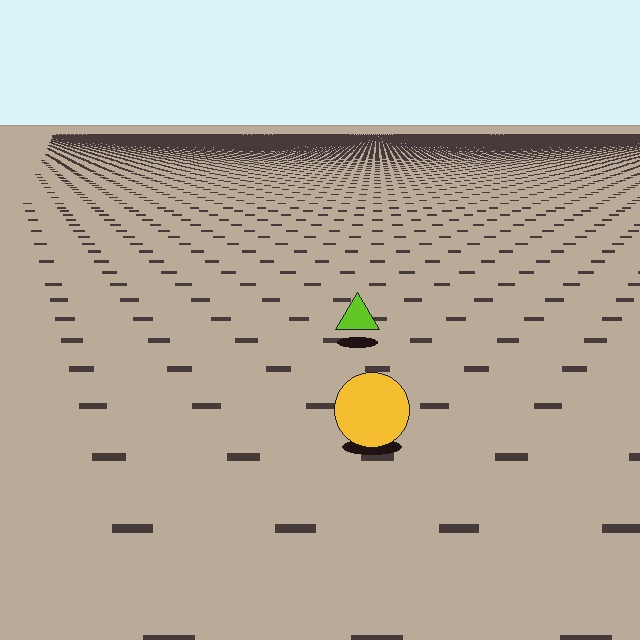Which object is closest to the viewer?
The yellow circle is closest. The texture marks near it are larger and more spread out.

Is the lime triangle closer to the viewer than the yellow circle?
No. The yellow circle is closer — you can tell from the texture gradient: the ground texture is coarser near it.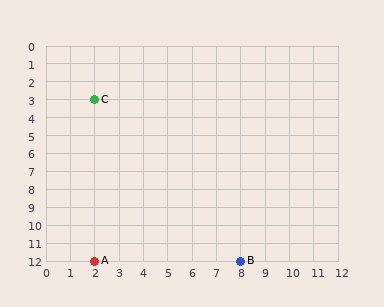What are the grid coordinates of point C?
Point C is at grid coordinates (2, 3).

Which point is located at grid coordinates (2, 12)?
Point A is at (2, 12).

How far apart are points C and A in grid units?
Points C and A are 9 rows apart.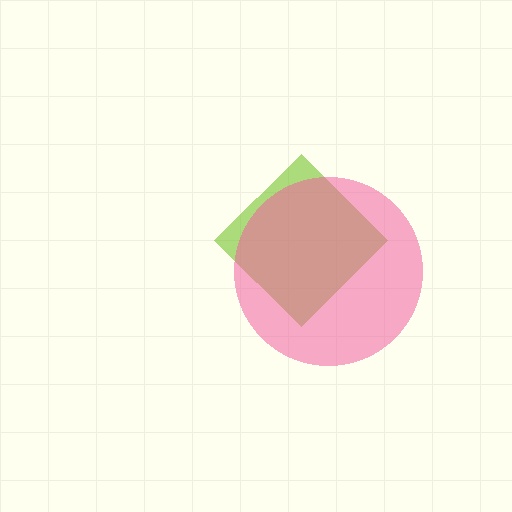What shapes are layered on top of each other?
The layered shapes are: a lime diamond, a pink circle.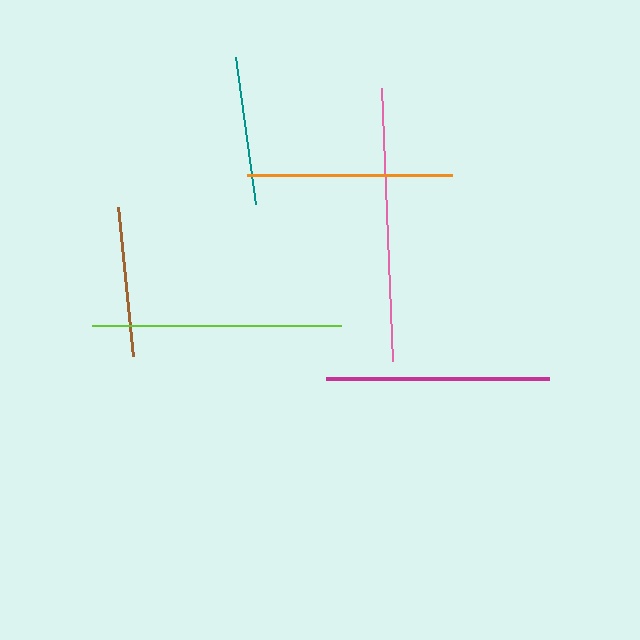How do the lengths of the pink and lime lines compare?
The pink and lime lines are approximately the same length.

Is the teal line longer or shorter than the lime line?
The lime line is longer than the teal line.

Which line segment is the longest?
The pink line is the longest at approximately 273 pixels.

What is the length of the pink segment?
The pink segment is approximately 273 pixels long.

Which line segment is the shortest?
The teal line is the shortest at approximately 148 pixels.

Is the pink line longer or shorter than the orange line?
The pink line is longer than the orange line.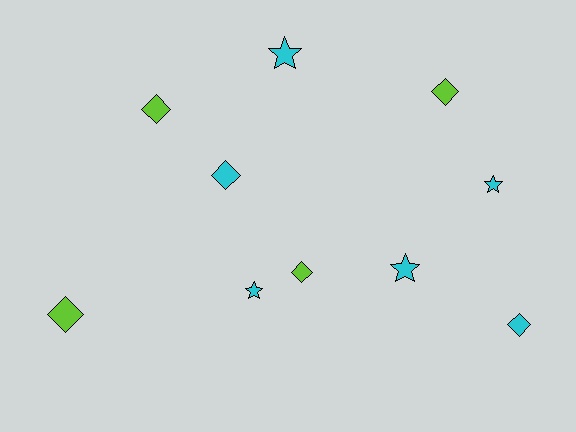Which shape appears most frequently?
Diamond, with 6 objects.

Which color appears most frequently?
Cyan, with 6 objects.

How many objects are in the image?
There are 10 objects.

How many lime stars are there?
There are no lime stars.